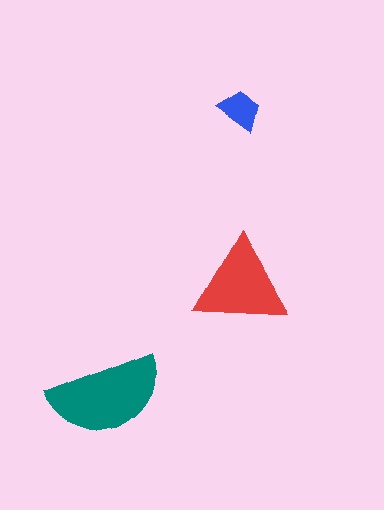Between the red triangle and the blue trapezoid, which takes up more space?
The red triangle.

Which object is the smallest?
The blue trapezoid.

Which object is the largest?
The teal semicircle.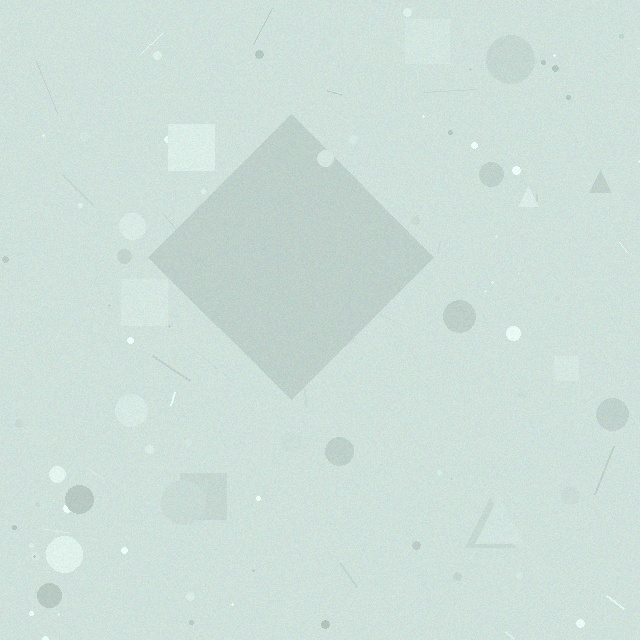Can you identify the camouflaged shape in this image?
The camouflaged shape is a diamond.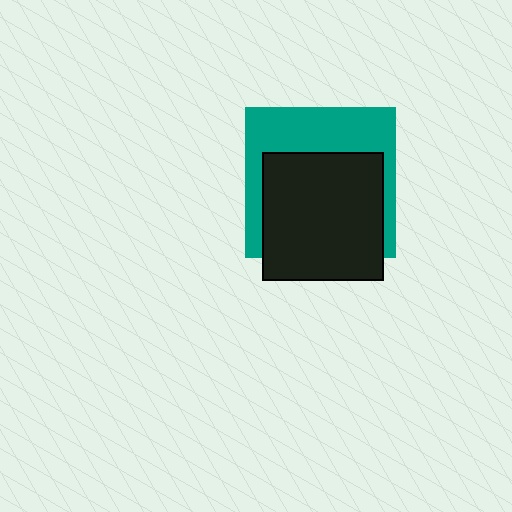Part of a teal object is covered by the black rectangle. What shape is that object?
It is a square.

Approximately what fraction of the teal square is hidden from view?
Roughly 57% of the teal square is hidden behind the black rectangle.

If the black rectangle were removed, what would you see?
You would see the complete teal square.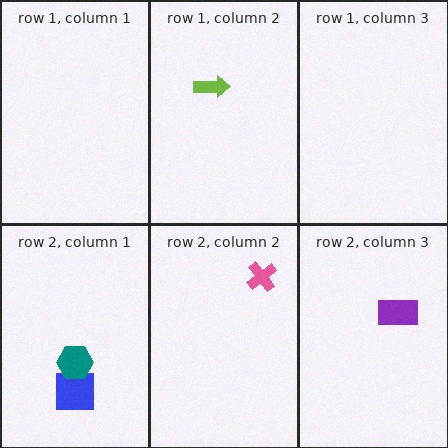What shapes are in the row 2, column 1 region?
The blue square, the teal hexagon.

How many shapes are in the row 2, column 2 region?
1.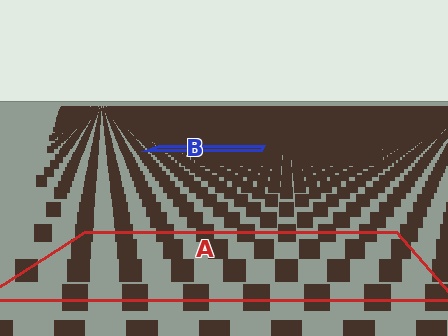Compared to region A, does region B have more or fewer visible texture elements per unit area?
Region B has more texture elements per unit area — they are packed more densely because it is farther away.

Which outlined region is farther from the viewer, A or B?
Region B is farther from the viewer — the texture elements inside it appear smaller and more densely packed.